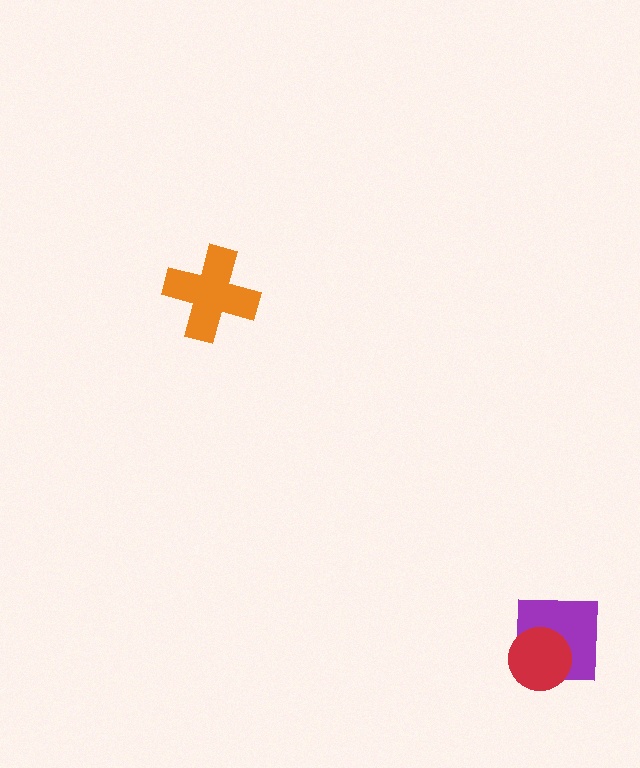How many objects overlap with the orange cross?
0 objects overlap with the orange cross.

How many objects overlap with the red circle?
1 object overlaps with the red circle.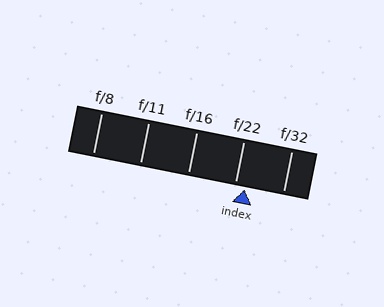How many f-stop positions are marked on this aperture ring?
There are 5 f-stop positions marked.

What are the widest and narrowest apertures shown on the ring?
The widest aperture shown is f/8 and the narrowest is f/32.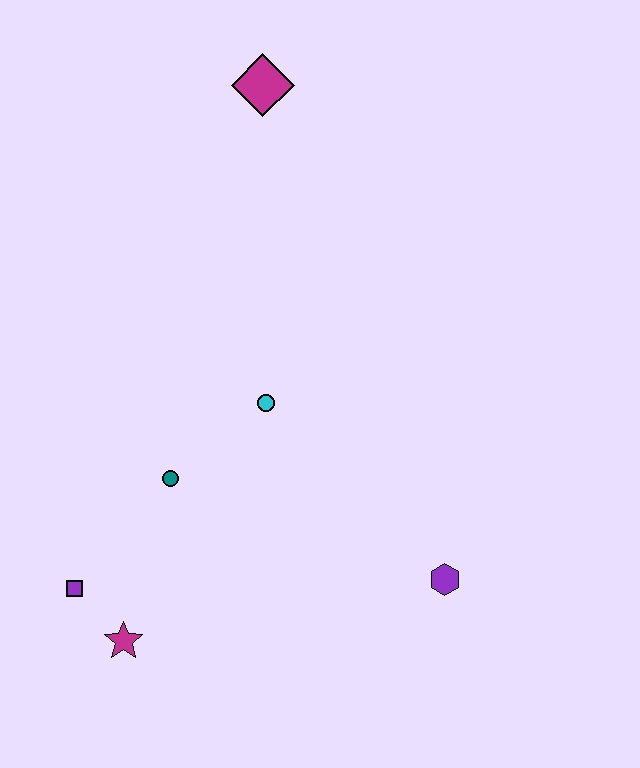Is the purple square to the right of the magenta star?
No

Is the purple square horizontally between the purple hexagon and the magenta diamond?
No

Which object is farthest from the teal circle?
The magenta diamond is farthest from the teal circle.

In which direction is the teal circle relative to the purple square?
The teal circle is above the purple square.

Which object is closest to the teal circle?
The cyan circle is closest to the teal circle.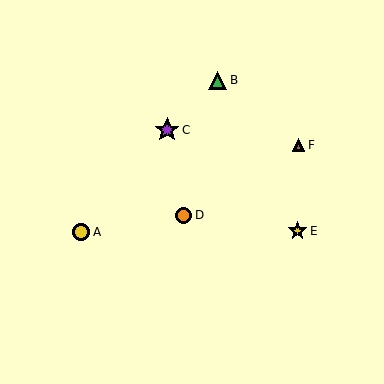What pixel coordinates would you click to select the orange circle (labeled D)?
Click at (184, 215) to select the orange circle D.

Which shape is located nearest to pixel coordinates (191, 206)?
The orange circle (labeled D) at (184, 215) is nearest to that location.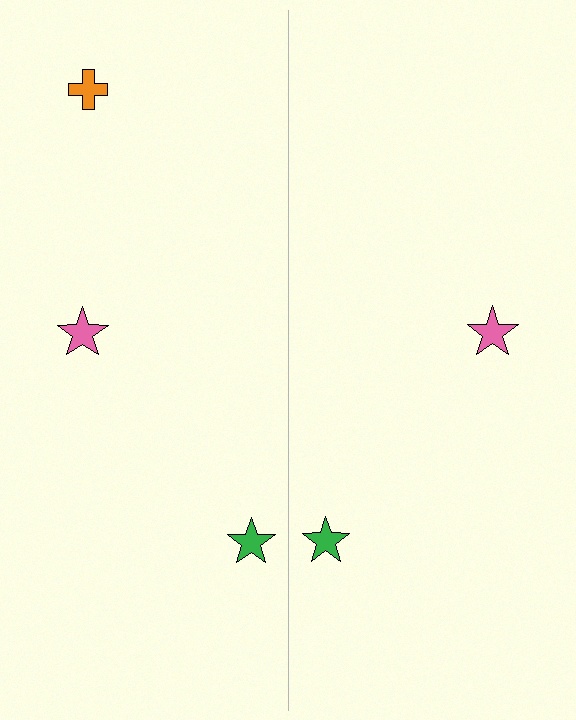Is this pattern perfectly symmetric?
No, the pattern is not perfectly symmetric. A orange cross is missing from the right side.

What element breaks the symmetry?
A orange cross is missing from the right side.